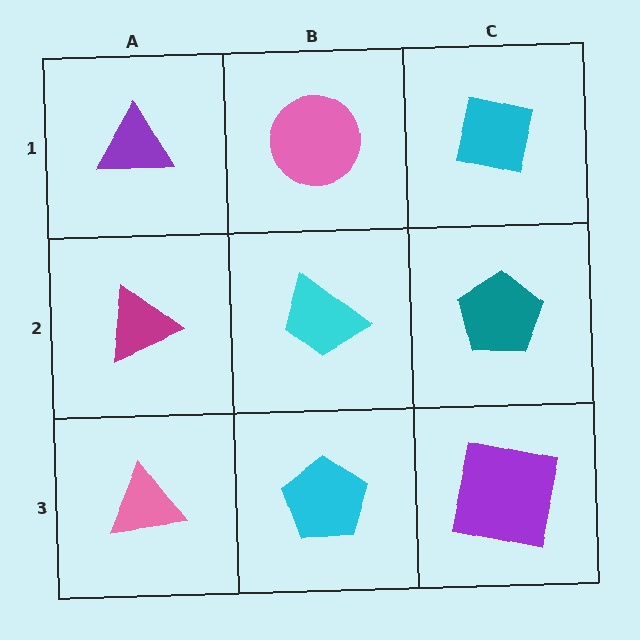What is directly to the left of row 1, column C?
A pink circle.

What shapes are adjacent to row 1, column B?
A cyan trapezoid (row 2, column B), a purple triangle (row 1, column A), a cyan square (row 1, column C).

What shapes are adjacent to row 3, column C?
A teal pentagon (row 2, column C), a cyan pentagon (row 3, column B).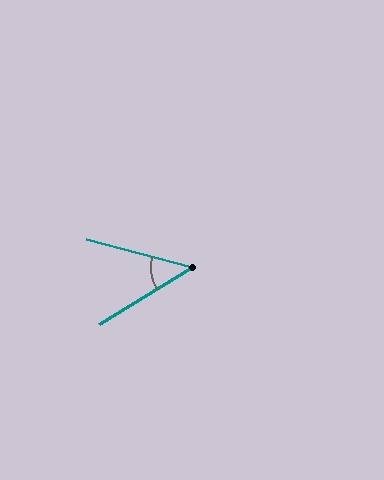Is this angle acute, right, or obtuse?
It is acute.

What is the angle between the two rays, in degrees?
Approximately 46 degrees.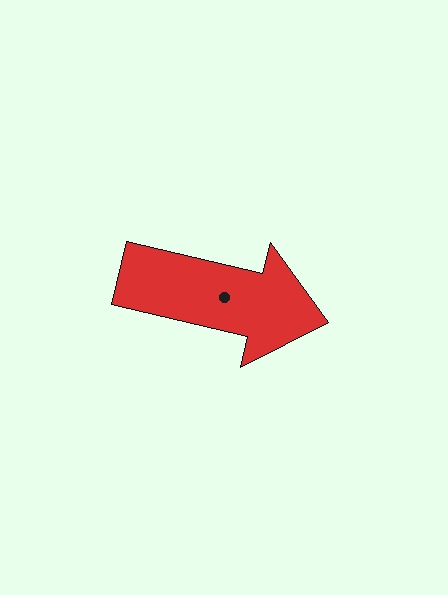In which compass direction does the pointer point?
East.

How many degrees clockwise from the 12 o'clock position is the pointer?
Approximately 103 degrees.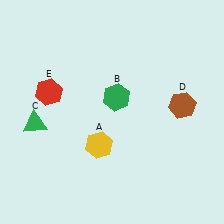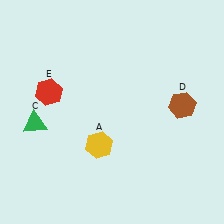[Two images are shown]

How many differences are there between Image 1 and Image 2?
There is 1 difference between the two images.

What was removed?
The green hexagon (B) was removed in Image 2.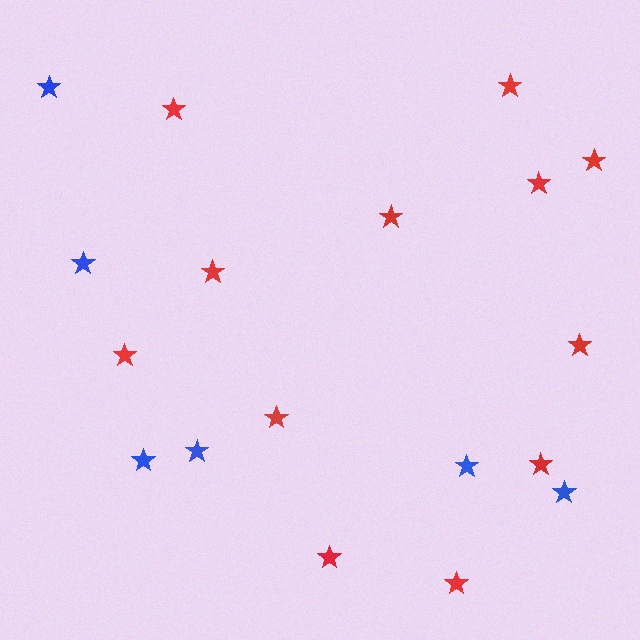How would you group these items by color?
There are 2 groups: one group of blue stars (6) and one group of red stars (12).